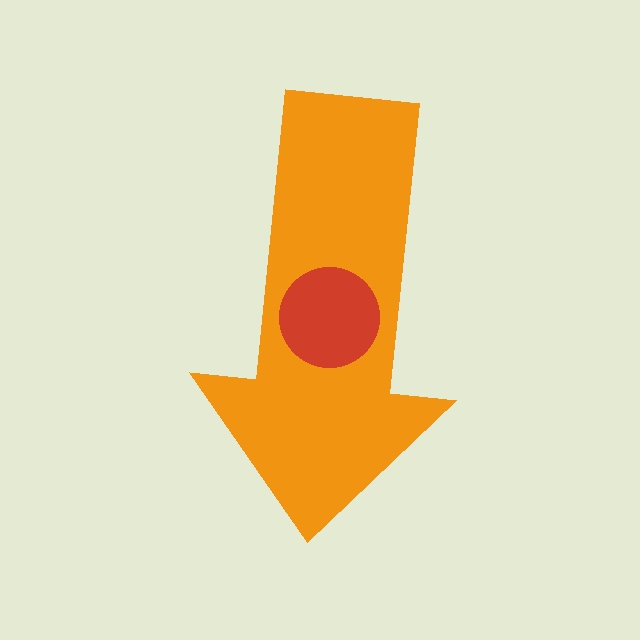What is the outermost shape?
The orange arrow.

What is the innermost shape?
The red circle.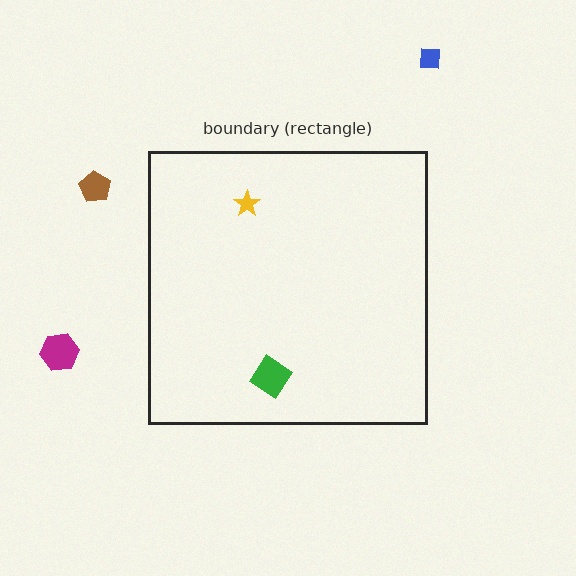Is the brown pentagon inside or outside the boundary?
Outside.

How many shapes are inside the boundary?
2 inside, 3 outside.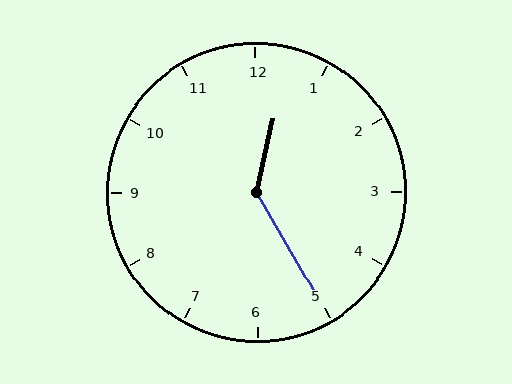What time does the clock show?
12:25.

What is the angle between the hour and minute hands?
Approximately 138 degrees.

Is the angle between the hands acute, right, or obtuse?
It is obtuse.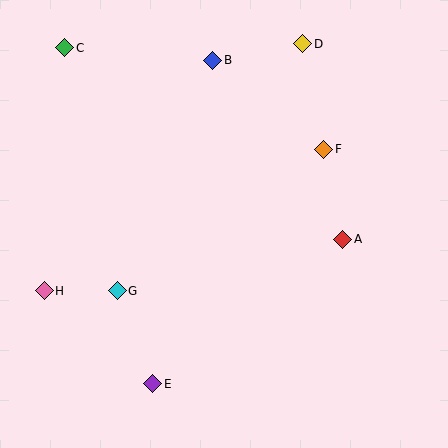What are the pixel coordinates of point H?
Point H is at (44, 291).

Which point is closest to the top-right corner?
Point D is closest to the top-right corner.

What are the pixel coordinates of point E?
Point E is at (153, 384).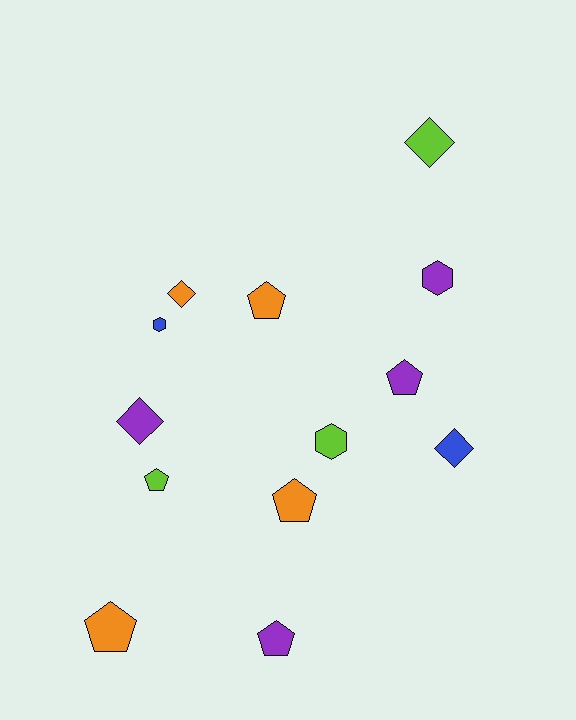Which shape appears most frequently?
Pentagon, with 6 objects.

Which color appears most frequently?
Purple, with 4 objects.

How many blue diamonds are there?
There is 1 blue diamond.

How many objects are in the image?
There are 13 objects.